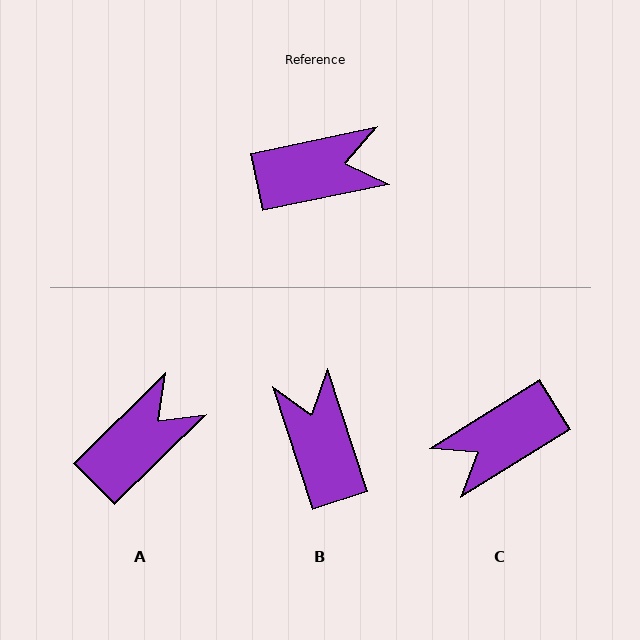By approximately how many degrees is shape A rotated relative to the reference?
Approximately 33 degrees counter-clockwise.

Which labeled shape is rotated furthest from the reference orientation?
C, about 160 degrees away.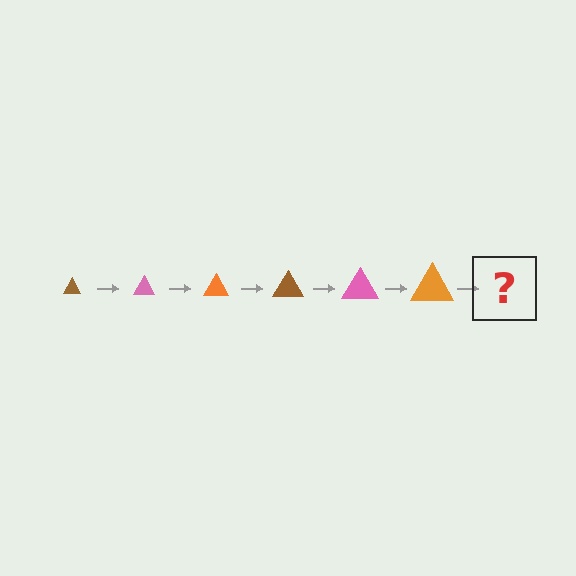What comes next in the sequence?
The next element should be a brown triangle, larger than the previous one.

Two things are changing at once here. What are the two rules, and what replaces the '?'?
The two rules are that the triangle grows larger each step and the color cycles through brown, pink, and orange. The '?' should be a brown triangle, larger than the previous one.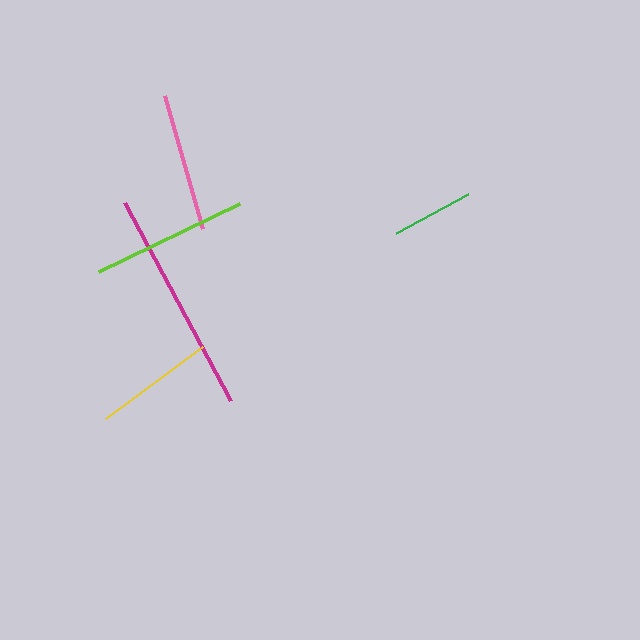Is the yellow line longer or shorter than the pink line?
The pink line is longer than the yellow line.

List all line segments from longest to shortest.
From longest to shortest: magenta, lime, pink, yellow, green.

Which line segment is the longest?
The magenta line is the longest at approximately 225 pixels.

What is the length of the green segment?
The green segment is approximately 82 pixels long.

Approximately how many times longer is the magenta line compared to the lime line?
The magenta line is approximately 1.4 times the length of the lime line.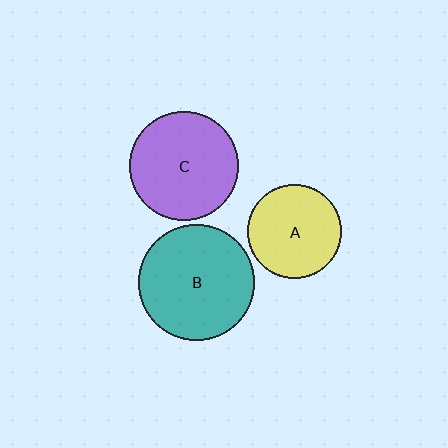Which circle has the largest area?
Circle B (teal).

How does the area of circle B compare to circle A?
Approximately 1.5 times.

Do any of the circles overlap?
No, none of the circles overlap.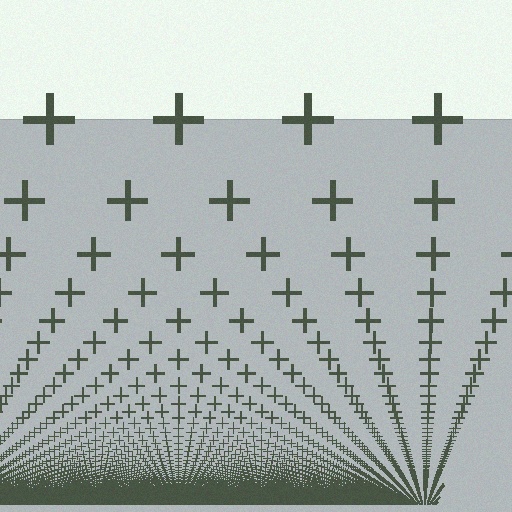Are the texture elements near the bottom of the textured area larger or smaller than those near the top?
Smaller. The gradient is inverted — elements near the bottom are smaller and denser.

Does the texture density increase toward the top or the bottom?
Density increases toward the bottom.